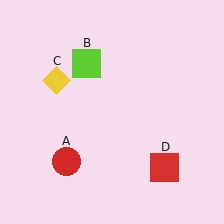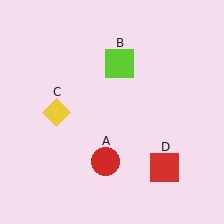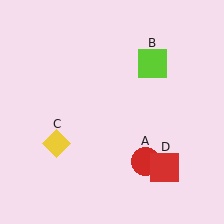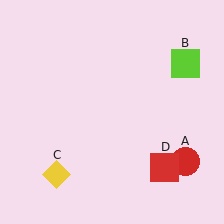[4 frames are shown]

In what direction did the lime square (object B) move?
The lime square (object B) moved right.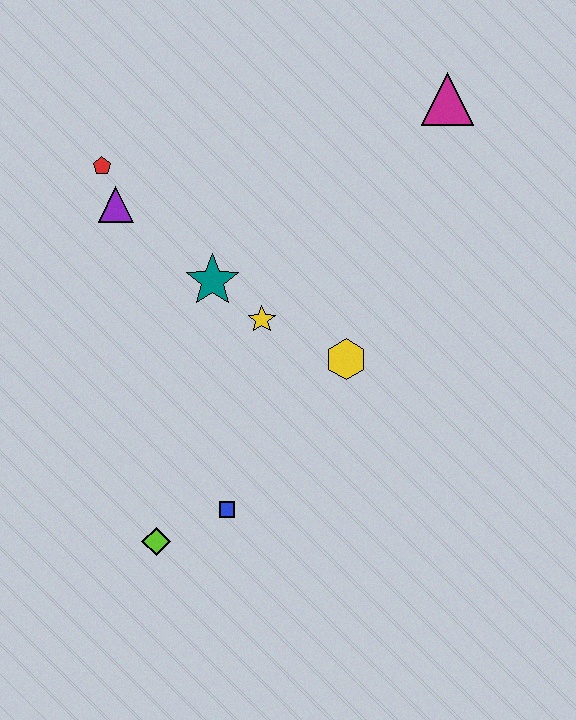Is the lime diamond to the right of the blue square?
No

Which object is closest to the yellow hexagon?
The yellow star is closest to the yellow hexagon.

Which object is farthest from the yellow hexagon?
The red pentagon is farthest from the yellow hexagon.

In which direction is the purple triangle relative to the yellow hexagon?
The purple triangle is to the left of the yellow hexagon.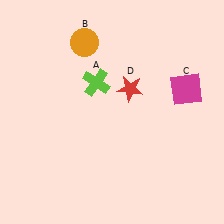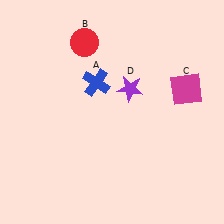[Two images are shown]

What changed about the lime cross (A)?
In Image 1, A is lime. In Image 2, it changed to blue.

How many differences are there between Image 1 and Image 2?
There are 3 differences between the two images.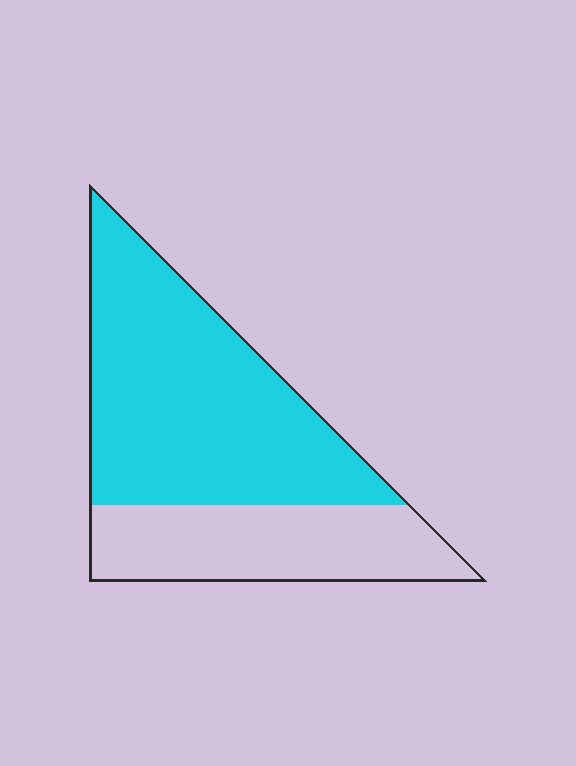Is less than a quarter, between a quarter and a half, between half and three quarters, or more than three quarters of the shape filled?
Between half and three quarters.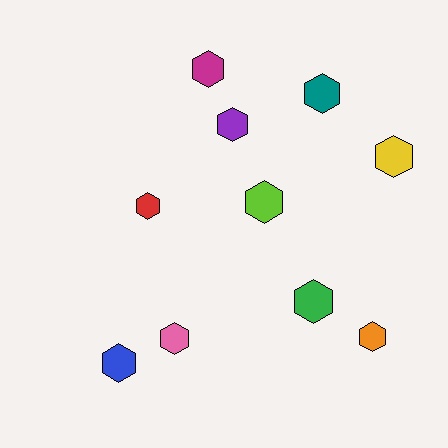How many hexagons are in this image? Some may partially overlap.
There are 10 hexagons.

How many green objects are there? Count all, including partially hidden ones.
There is 1 green object.